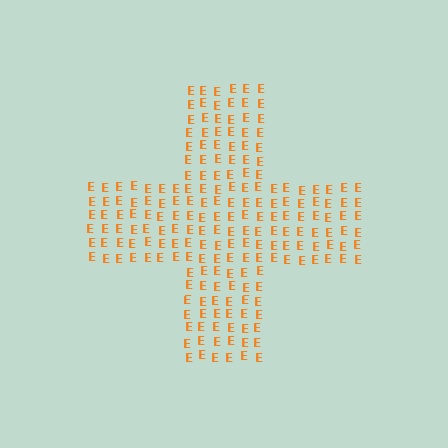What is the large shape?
The large shape is a cross.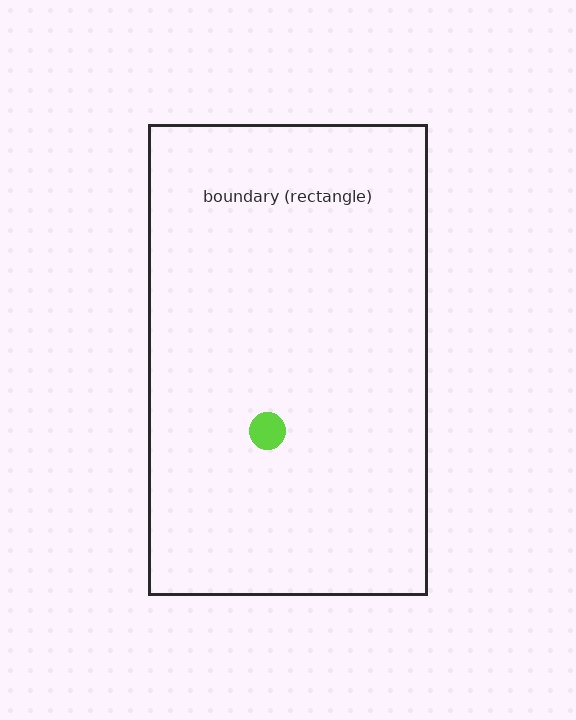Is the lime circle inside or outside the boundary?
Inside.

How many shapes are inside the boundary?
1 inside, 0 outside.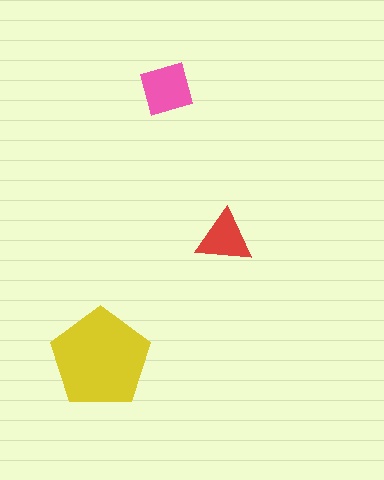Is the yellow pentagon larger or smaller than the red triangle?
Larger.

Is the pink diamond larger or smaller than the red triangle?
Larger.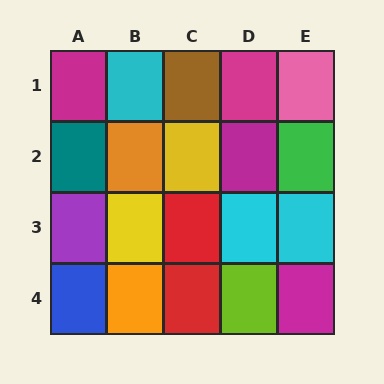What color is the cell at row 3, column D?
Cyan.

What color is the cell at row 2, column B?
Orange.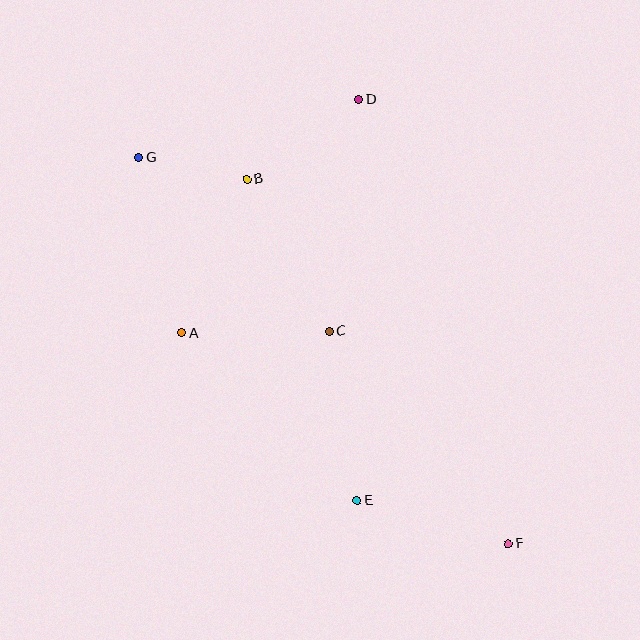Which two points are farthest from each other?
Points F and G are farthest from each other.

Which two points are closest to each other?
Points B and G are closest to each other.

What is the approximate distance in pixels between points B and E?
The distance between B and E is approximately 340 pixels.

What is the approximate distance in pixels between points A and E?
The distance between A and E is approximately 242 pixels.